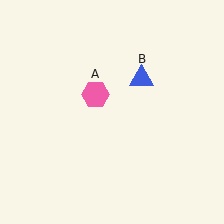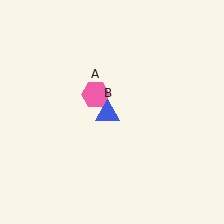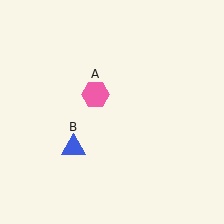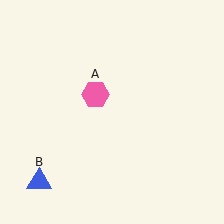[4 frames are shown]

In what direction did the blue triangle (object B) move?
The blue triangle (object B) moved down and to the left.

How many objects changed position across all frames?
1 object changed position: blue triangle (object B).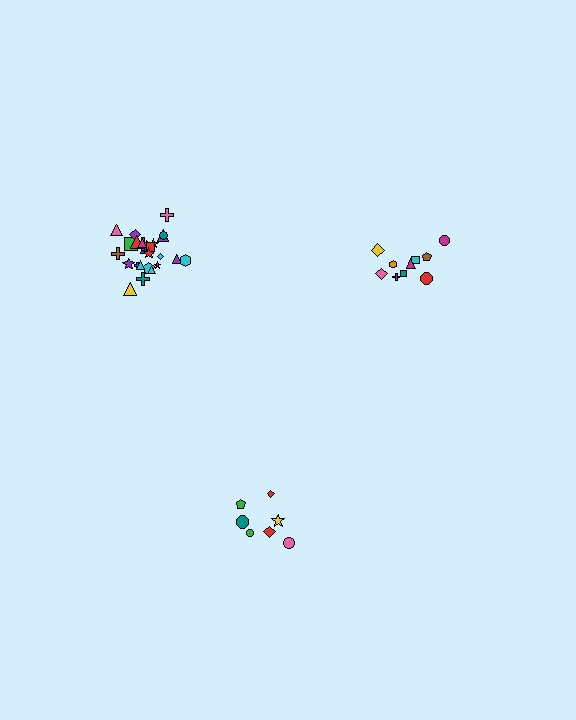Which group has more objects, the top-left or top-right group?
The top-left group.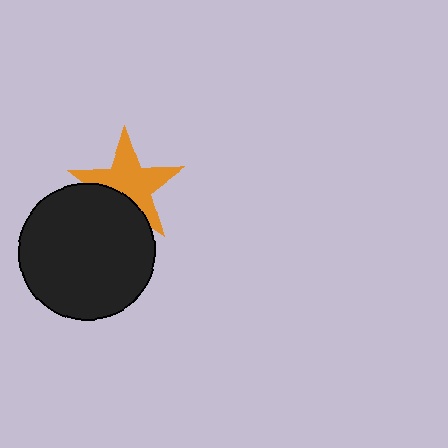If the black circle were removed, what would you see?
You would see the complete orange star.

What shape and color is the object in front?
The object in front is a black circle.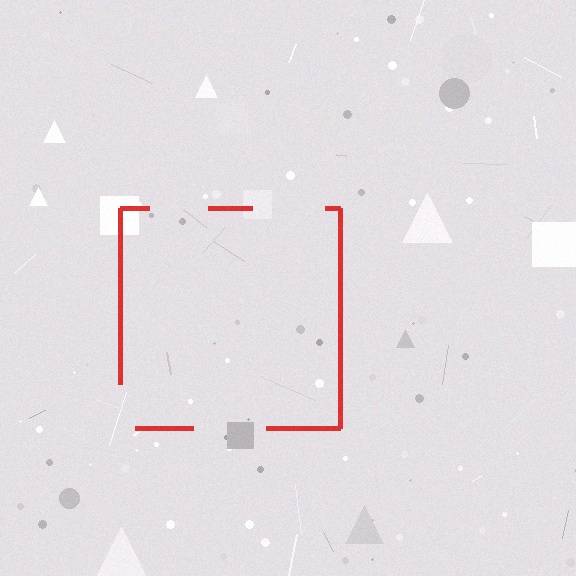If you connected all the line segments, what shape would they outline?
They would outline a square.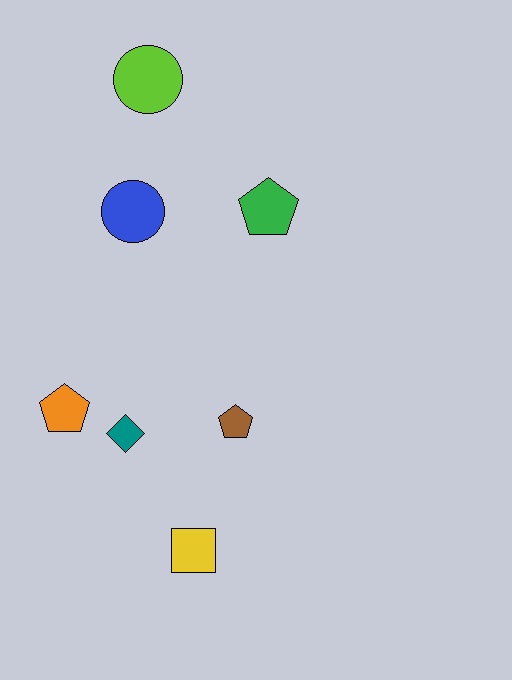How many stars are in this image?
There are no stars.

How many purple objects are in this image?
There are no purple objects.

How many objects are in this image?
There are 7 objects.